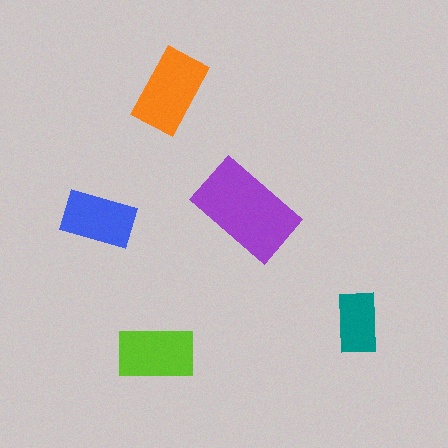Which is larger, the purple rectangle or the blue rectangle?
The purple one.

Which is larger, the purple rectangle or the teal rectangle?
The purple one.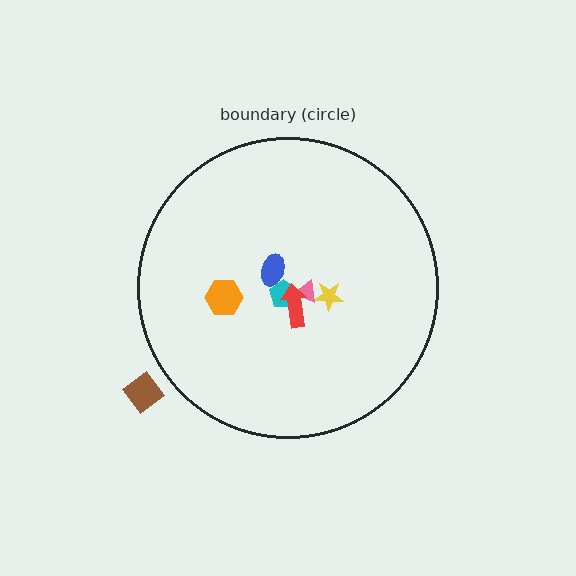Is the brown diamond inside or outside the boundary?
Outside.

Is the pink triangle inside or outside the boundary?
Inside.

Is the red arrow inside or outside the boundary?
Inside.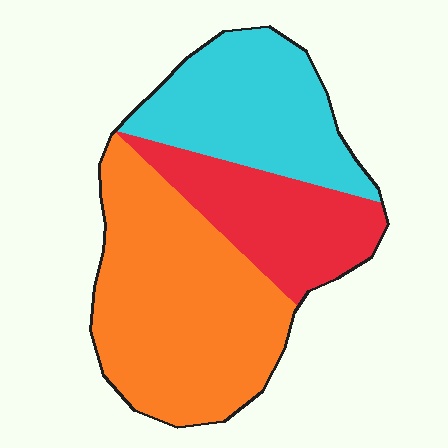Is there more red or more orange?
Orange.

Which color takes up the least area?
Red, at roughly 25%.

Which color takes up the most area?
Orange, at roughly 45%.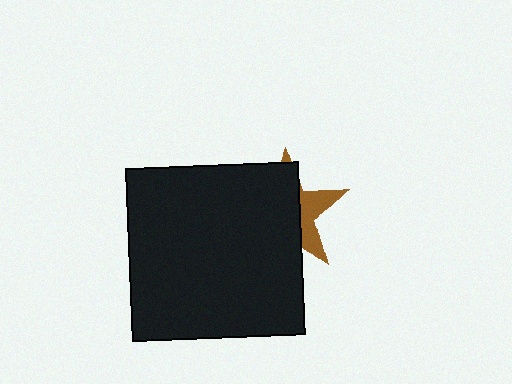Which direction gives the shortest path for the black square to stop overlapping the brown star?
Moving left gives the shortest separation.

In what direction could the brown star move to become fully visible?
The brown star could move right. That would shift it out from behind the black square entirely.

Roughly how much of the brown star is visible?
A small part of it is visible (roughly 33%).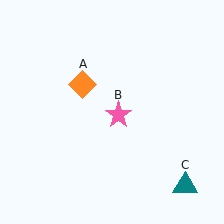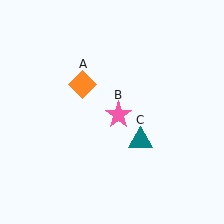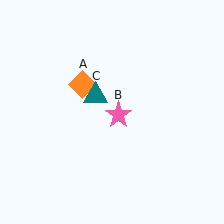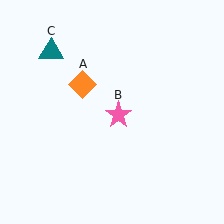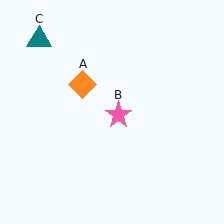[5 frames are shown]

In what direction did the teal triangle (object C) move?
The teal triangle (object C) moved up and to the left.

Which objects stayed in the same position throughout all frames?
Orange diamond (object A) and pink star (object B) remained stationary.